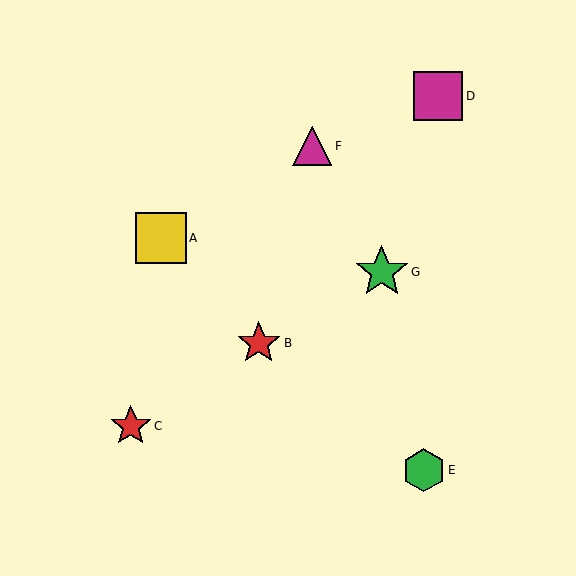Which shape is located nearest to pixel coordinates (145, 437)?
The red star (labeled C) at (131, 426) is nearest to that location.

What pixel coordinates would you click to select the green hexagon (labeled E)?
Click at (424, 470) to select the green hexagon E.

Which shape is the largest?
The green star (labeled G) is the largest.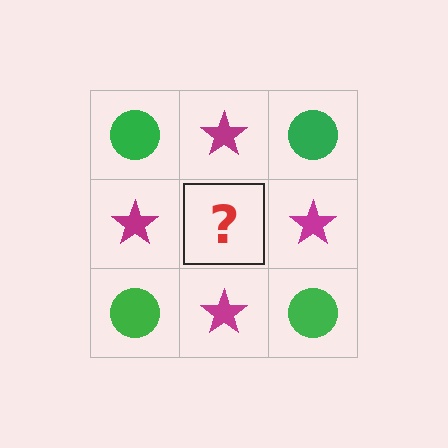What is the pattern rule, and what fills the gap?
The rule is that it alternates green circle and magenta star in a checkerboard pattern. The gap should be filled with a green circle.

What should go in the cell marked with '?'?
The missing cell should contain a green circle.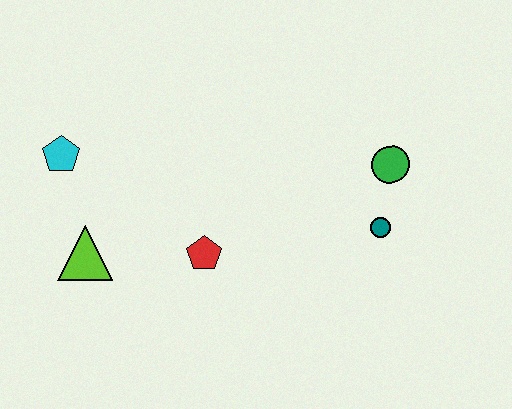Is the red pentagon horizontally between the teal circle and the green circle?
No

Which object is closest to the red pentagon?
The lime triangle is closest to the red pentagon.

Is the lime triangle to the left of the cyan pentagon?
No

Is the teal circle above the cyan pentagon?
No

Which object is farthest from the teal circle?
The cyan pentagon is farthest from the teal circle.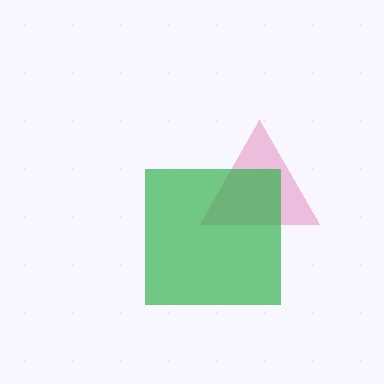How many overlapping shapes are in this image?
There are 2 overlapping shapes in the image.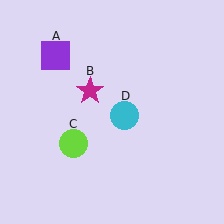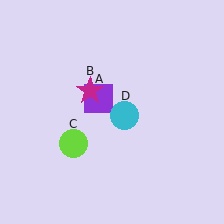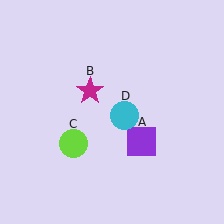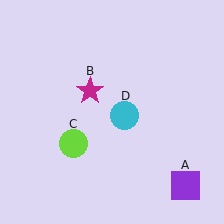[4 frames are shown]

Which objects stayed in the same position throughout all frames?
Magenta star (object B) and lime circle (object C) and cyan circle (object D) remained stationary.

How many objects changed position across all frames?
1 object changed position: purple square (object A).